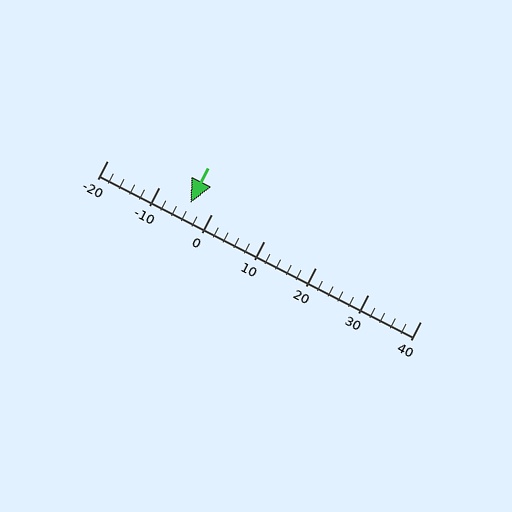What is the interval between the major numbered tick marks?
The major tick marks are spaced 10 units apart.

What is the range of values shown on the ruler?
The ruler shows values from -20 to 40.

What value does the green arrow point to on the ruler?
The green arrow points to approximately -4.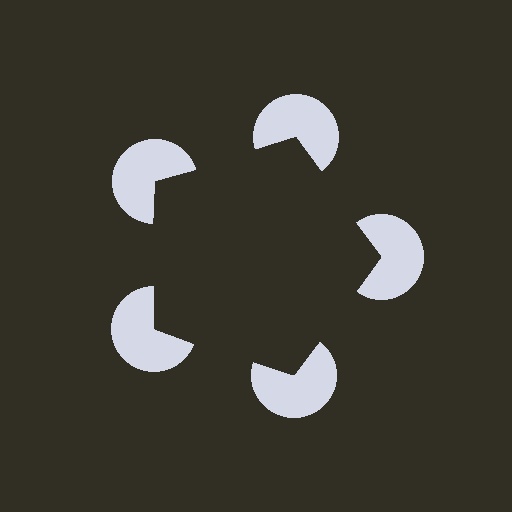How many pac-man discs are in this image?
There are 5 — one at each vertex of the illusory pentagon.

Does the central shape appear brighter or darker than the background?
It typically appears slightly darker than the background, even though no actual brightness change is drawn.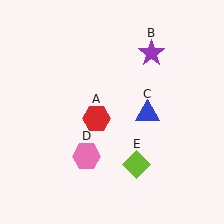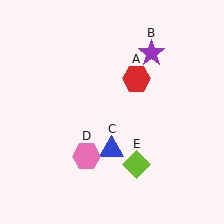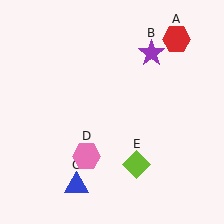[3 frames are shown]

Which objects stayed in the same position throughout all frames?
Purple star (object B) and pink hexagon (object D) and lime diamond (object E) remained stationary.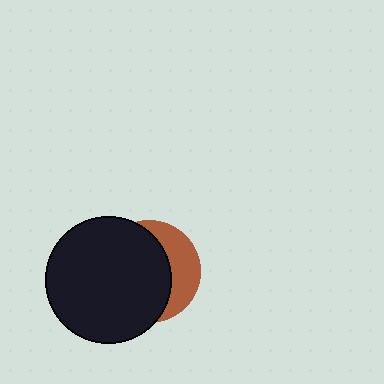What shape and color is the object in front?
The object in front is a black circle.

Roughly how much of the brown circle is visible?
A small part of it is visible (roughly 32%).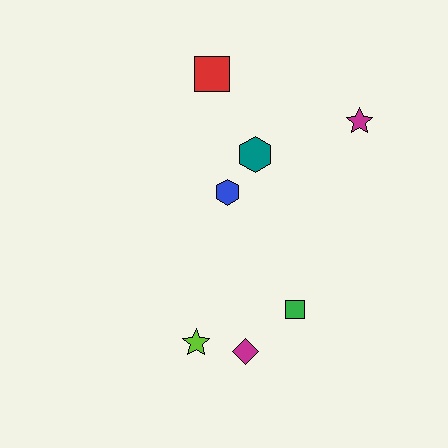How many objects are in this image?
There are 7 objects.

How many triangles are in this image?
There are no triangles.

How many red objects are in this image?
There is 1 red object.